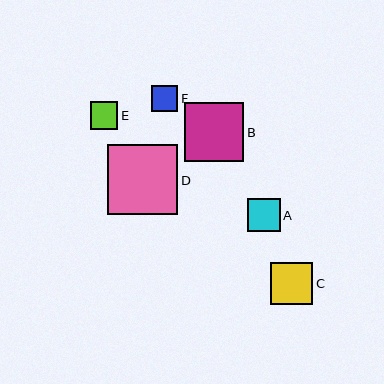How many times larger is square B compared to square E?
Square B is approximately 2.2 times the size of square E.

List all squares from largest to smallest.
From largest to smallest: D, B, C, A, E, F.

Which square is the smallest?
Square F is the smallest with a size of approximately 26 pixels.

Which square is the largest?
Square D is the largest with a size of approximately 70 pixels.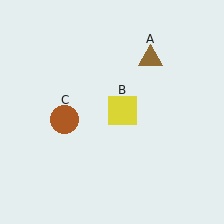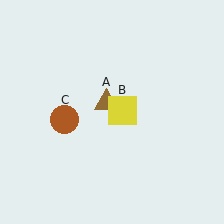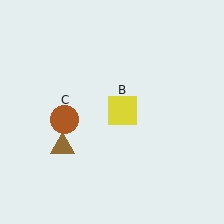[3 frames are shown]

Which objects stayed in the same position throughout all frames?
Yellow square (object B) and brown circle (object C) remained stationary.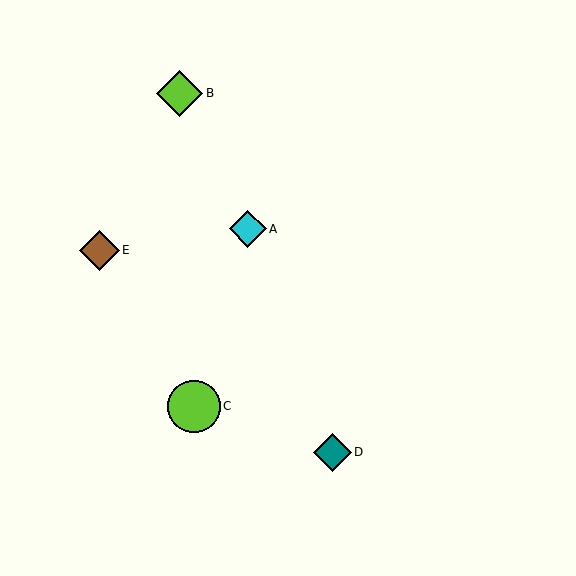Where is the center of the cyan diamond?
The center of the cyan diamond is at (248, 229).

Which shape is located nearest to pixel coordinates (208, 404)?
The lime circle (labeled C) at (194, 406) is nearest to that location.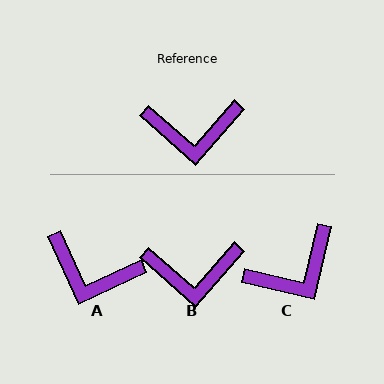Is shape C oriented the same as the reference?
No, it is off by about 28 degrees.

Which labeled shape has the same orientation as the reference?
B.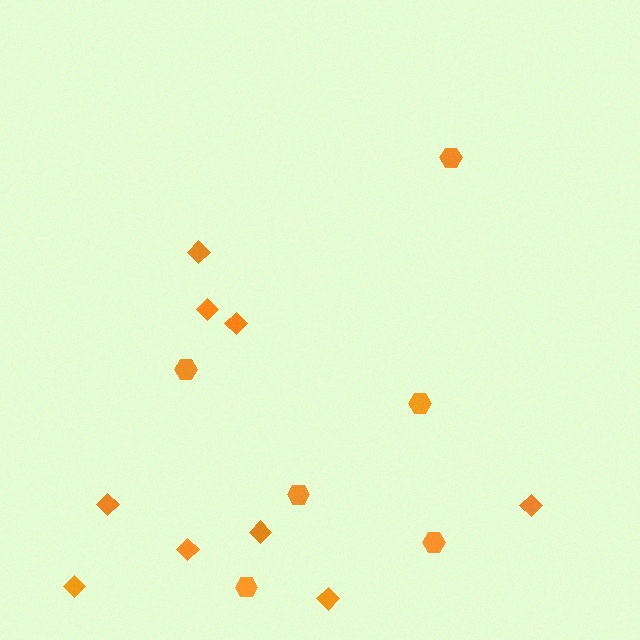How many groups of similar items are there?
There are 2 groups: one group of hexagons (6) and one group of diamonds (9).